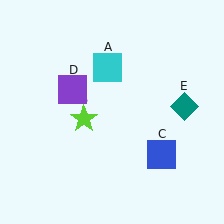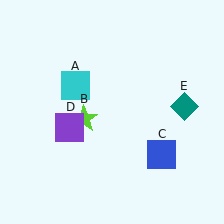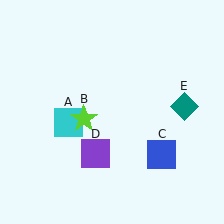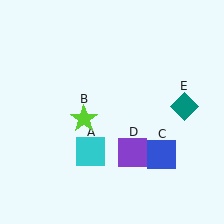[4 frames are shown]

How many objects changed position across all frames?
2 objects changed position: cyan square (object A), purple square (object D).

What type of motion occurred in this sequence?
The cyan square (object A), purple square (object D) rotated counterclockwise around the center of the scene.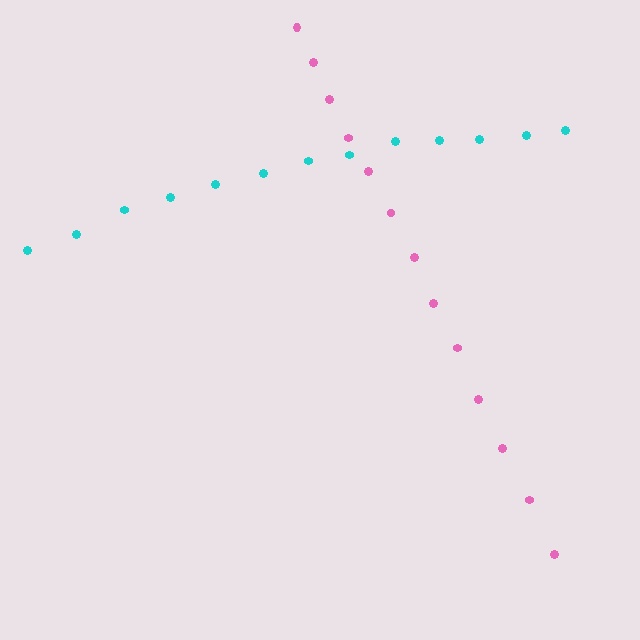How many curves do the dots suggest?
There are 2 distinct paths.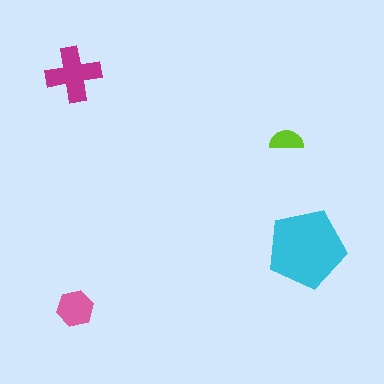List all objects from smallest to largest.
The lime semicircle, the pink hexagon, the magenta cross, the cyan pentagon.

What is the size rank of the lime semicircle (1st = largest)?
4th.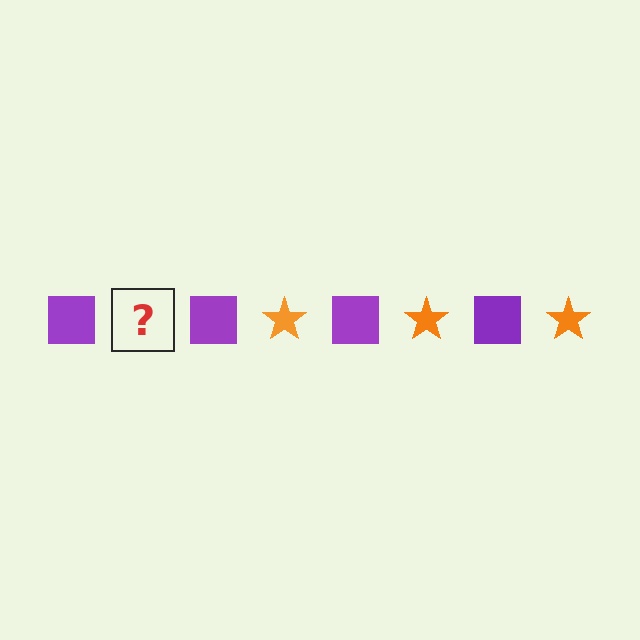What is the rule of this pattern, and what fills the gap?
The rule is that the pattern alternates between purple square and orange star. The gap should be filled with an orange star.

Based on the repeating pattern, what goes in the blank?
The blank should be an orange star.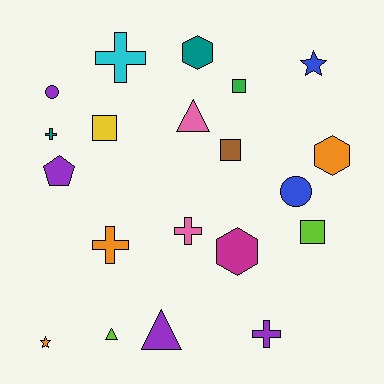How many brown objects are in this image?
There is 1 brown object.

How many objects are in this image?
There are 20 objects.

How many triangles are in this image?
There are 3 triangles.